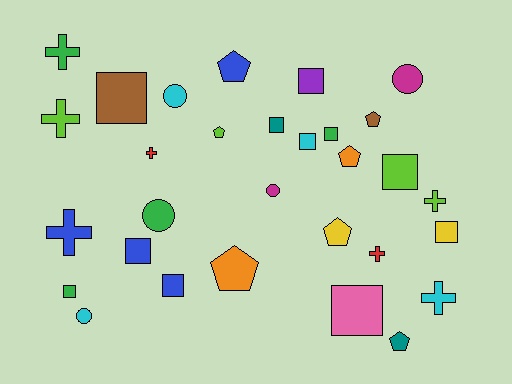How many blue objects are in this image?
There are 4 blue objects.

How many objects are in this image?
There are 30 objects.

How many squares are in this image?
There are 11 squares.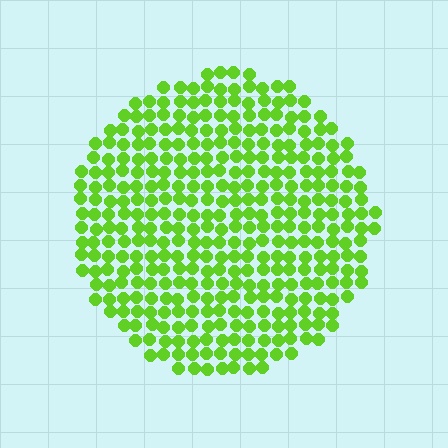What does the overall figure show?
The overall figure shows a circle.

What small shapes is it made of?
It is made of small circles.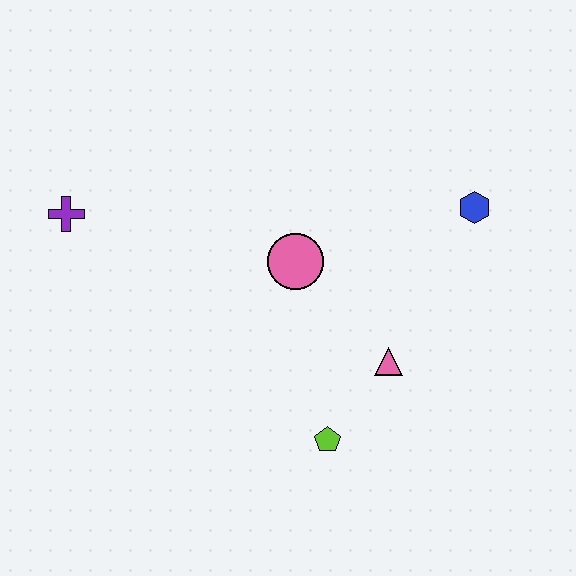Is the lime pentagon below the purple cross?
Yes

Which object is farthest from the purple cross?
The blue hexagon is farthest from the purple cross.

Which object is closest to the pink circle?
The pink triangle is closest to the pink circle.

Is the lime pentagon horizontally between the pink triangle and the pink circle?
Yes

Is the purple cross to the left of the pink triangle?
Yes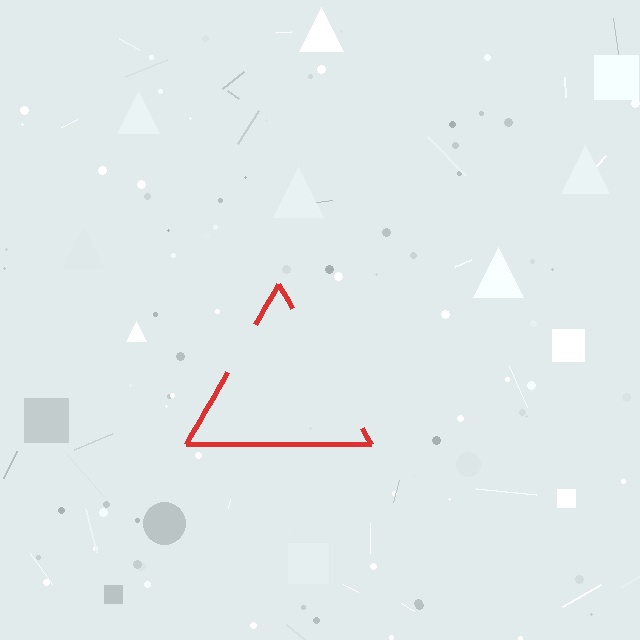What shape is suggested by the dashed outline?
The dashed outline suggests a triangle.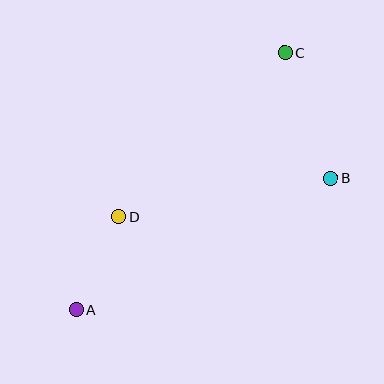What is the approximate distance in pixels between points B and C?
The distance between B and C is approximately 134 pixels.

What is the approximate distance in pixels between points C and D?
The distance between C and D is approximately 233 pixels.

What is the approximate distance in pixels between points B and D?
The distance between B and D is approximately 215 pixels.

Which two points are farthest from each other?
Points A and C are farthest from each other.